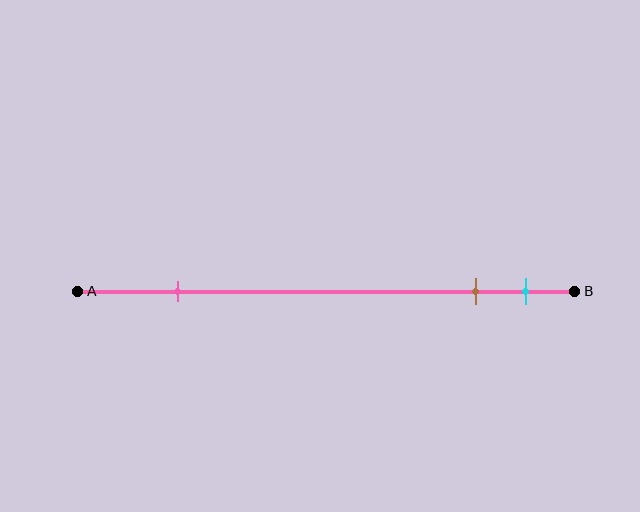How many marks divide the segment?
There are 3 marks dividing the segment.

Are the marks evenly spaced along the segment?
No, the marks are not evenly spaced.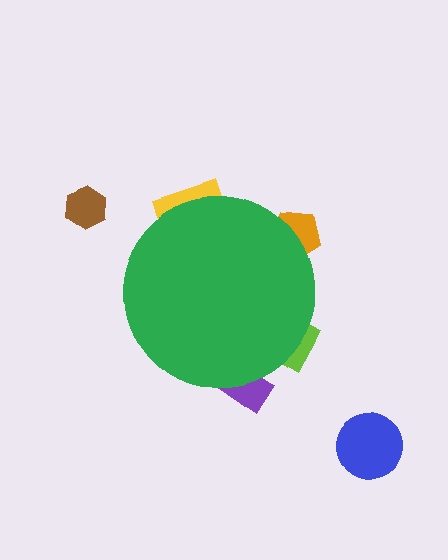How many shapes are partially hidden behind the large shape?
4 shapes are partially hidden.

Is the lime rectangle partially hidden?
Yes, the lime rectangle is partially hidden behind the green circle.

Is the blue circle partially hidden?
No, the blue circle is fully visible.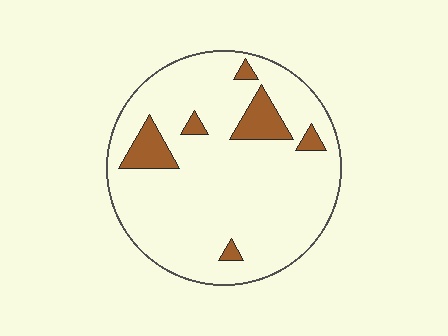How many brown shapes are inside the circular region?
6.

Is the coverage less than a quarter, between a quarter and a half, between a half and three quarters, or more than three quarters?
Less than a quarter.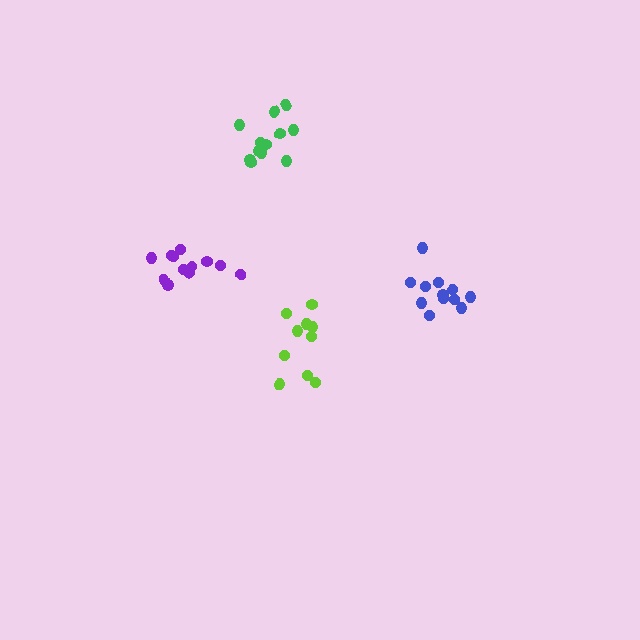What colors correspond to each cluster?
The clusters are colored: purple, green, blue, lime.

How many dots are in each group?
Group 1: 12 dots, Group 2: 13 dots, Group 3: 12 dots, Group 4: 10 dots (47 total).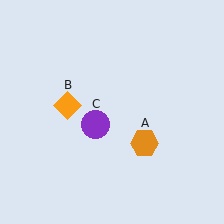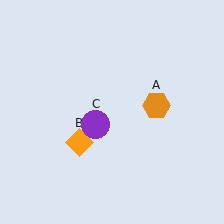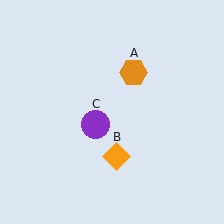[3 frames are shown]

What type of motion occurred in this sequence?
The orange hexagon (object A), orange diamond (object B) rotated counterclockwise around the center of the scene.